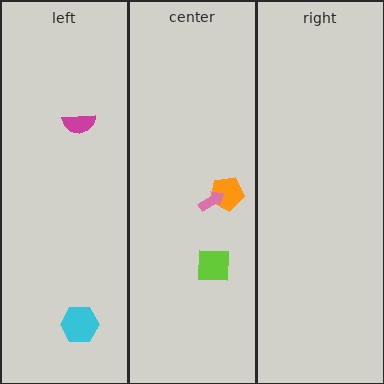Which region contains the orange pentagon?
The center region.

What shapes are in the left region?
The magenta semicircle, the cyan hexagon.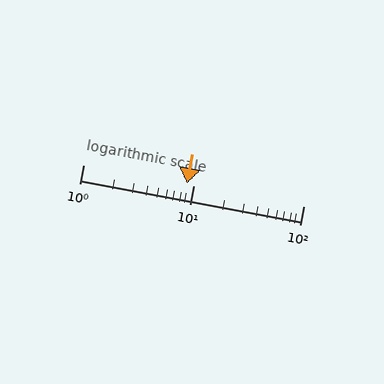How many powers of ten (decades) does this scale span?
The scale spans 2 decades, from 1 to 100.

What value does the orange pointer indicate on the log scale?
The pointer indicates approximately 8.7.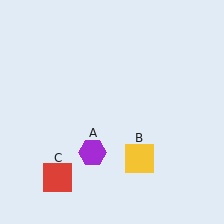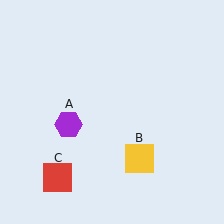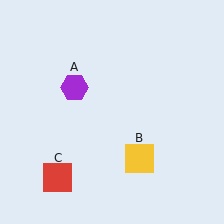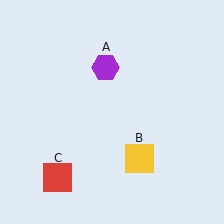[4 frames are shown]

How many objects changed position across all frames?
1 object changed position: purple hexagon (object A).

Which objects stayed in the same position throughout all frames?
Yellow square (object B) and red square (object C) remained stationary.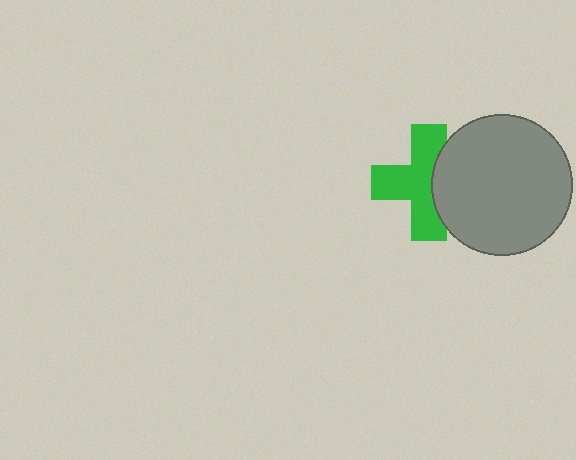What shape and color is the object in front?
The object in front is a gray circle.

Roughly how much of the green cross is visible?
Most of it is visible (roughly 66%).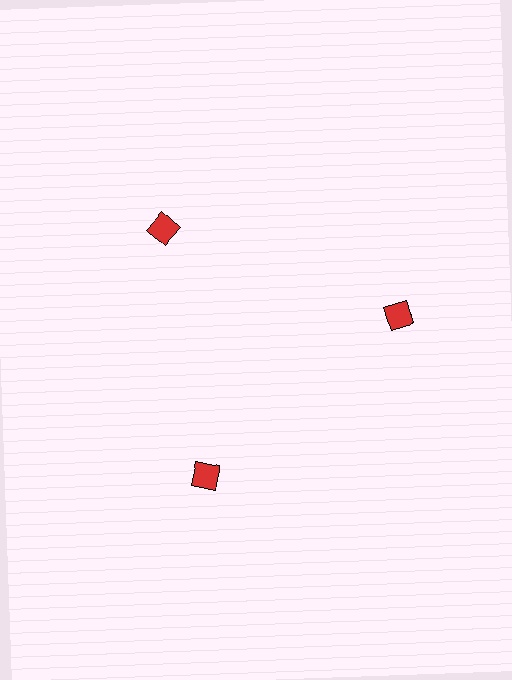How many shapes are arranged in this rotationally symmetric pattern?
There are 3 shapes, arranged in 3 groups of 1.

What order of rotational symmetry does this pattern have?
This pattern has 3-fold rotational symmetry.